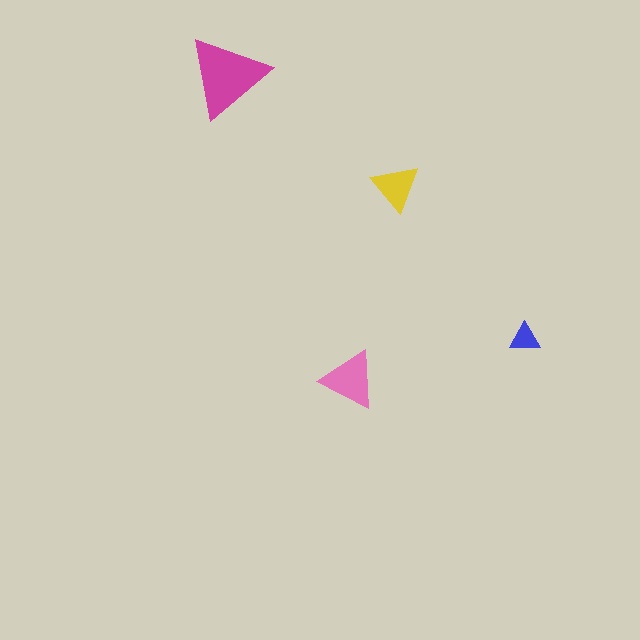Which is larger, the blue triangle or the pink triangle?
The pink one.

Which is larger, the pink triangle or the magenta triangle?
The magenta one.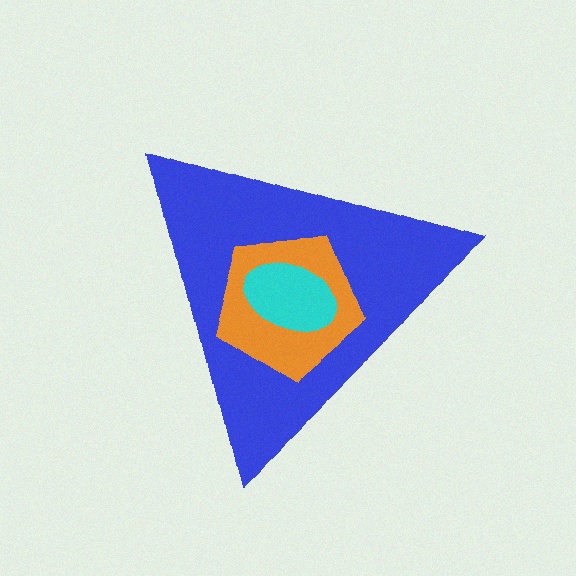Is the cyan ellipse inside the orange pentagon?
Yes.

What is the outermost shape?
The blue triangle.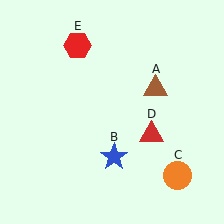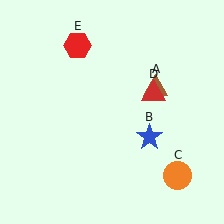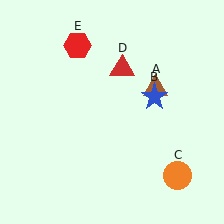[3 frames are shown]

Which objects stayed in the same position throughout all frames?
Brown triangle (object A) and orange circle (object C) and red hexagon (object E) remained stationary.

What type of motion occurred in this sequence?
The blue star (object B), red triangle (object D) rotated counterclockwise around the center of the scene.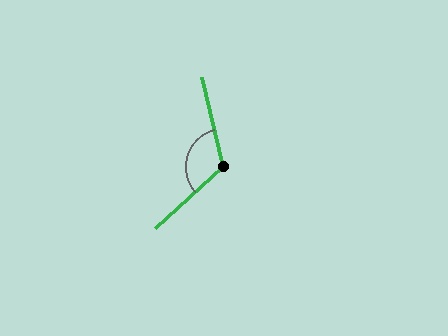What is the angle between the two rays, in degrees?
Approximately 119 degrees.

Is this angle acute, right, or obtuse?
It is obtuse.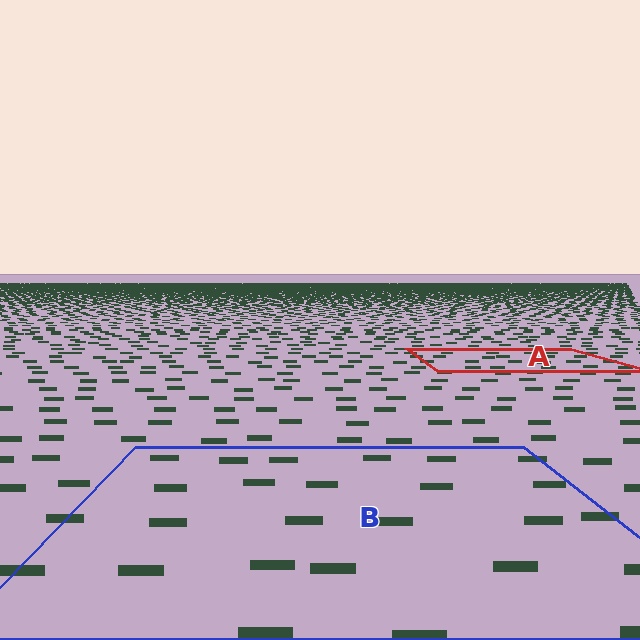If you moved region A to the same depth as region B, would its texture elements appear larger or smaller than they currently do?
They would appear larger. At a closer depth, the same texture elements are projected at a bigger on-screen size.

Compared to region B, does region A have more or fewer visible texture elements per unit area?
Region A has more texture elements per unit area — they are packed more densely because it is farther away.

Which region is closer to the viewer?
Region B is closer. The texture elements there are larger and more spread out.